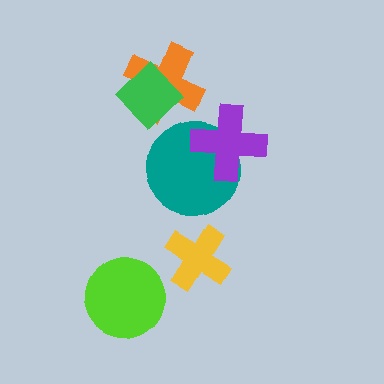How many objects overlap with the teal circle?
1 object overlaps with the teal circle.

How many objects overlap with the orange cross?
1 object overlaps with the orange cross.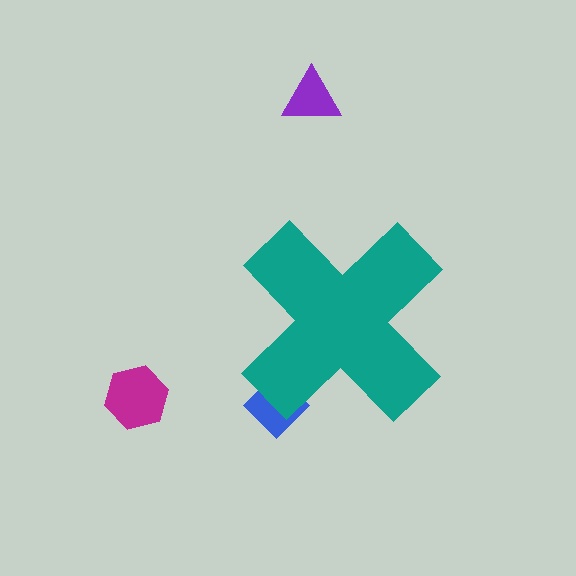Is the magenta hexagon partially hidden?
No, the magenta hexagon is fully visible.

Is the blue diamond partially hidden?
Yes, the blue diamond is partially hidden behind the teal cross.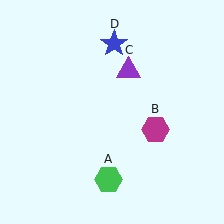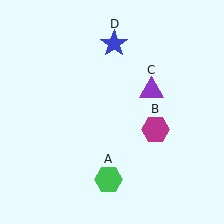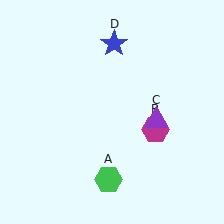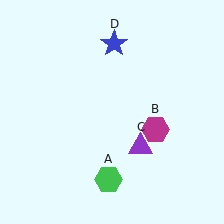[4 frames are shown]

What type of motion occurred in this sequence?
The purple triangle (object C) rotated clockwise around the center of the scene.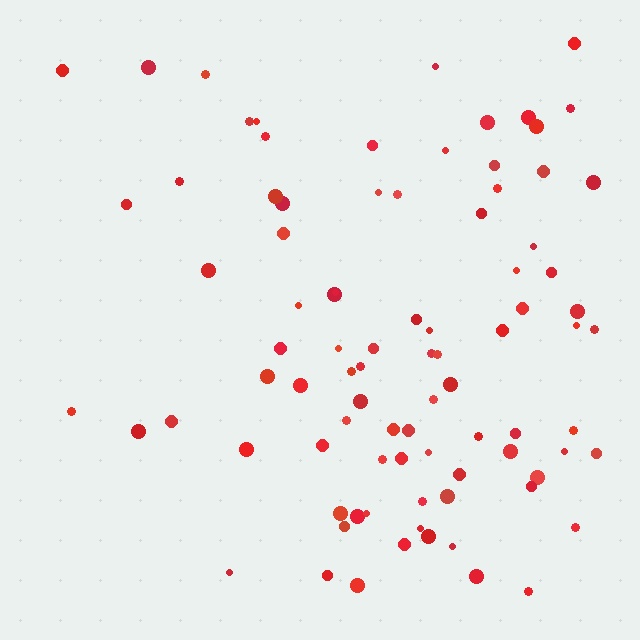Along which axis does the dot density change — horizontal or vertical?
Horizontal.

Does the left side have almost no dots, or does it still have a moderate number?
Still a moderate number, just noticeably fewer than the right.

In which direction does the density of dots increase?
From left to right, with the right side densest.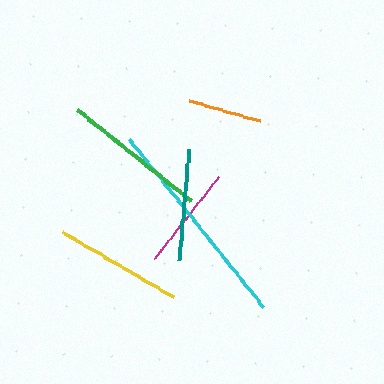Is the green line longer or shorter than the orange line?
The green line is longer than the orange line.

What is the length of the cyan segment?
The cyan segment is approximately 216 pixels long.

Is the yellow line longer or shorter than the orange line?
The yellow line is longer than the orange line.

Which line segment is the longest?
The cyan line is the longest at approximately 216 pixels.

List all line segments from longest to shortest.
From longest to shortest: cyan, green, yellow, teal, magenta, orange.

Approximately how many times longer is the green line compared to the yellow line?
The green line is approximately 1.1 times the length of the yellow line.